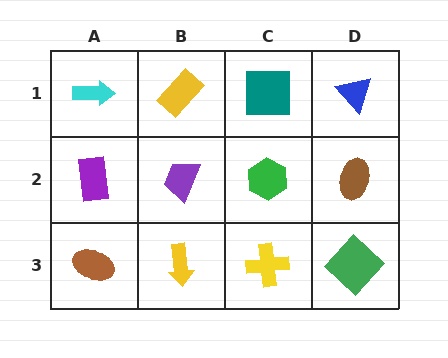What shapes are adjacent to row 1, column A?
A purple rectangle (row 2, column A), a yellow rectangle (row 1, column B).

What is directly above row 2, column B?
A yellow rectangle.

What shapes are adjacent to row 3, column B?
A purple trapezoid (row 2, column B), a brown ellipse (row 3, column A), a yellow cross (row 3, column C).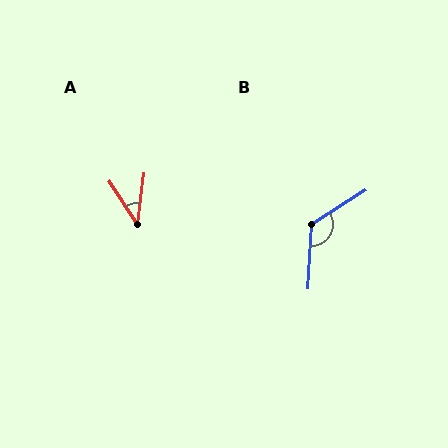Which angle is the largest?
B, at approximately 126 degrees.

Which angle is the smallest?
A, at approximately 40 degrees.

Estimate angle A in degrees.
Approximately 40 degrees.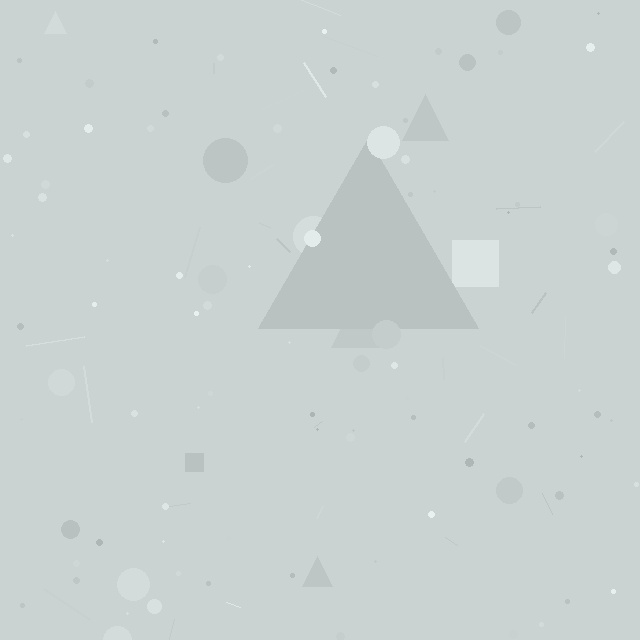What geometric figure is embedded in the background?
A triangle is embedded in the background.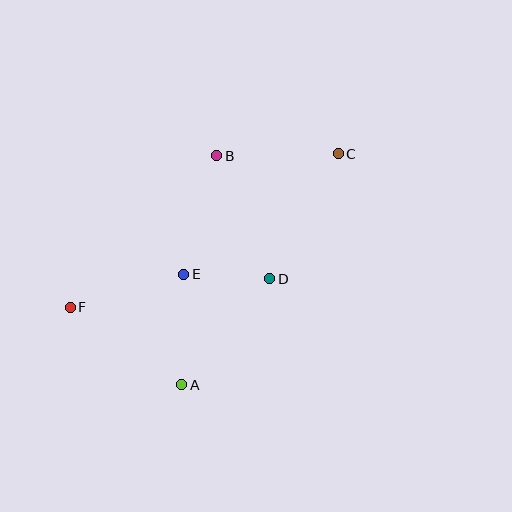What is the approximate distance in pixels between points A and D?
The distance between A and D is approximately 138 pixels.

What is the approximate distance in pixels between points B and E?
The distance between B and E is approximately 123 pixels.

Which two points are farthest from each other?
Points C and F are farthest from each other.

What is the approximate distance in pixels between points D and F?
The distance between D and F is approximately 201 pixels.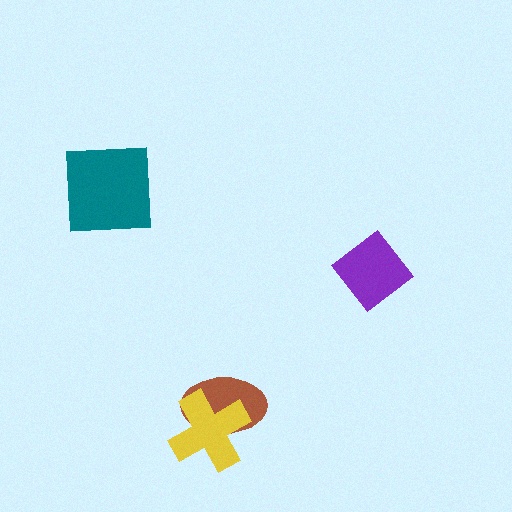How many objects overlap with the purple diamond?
0 objects overlap with the purple diamond.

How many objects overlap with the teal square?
0 objects overlap with the teal square.